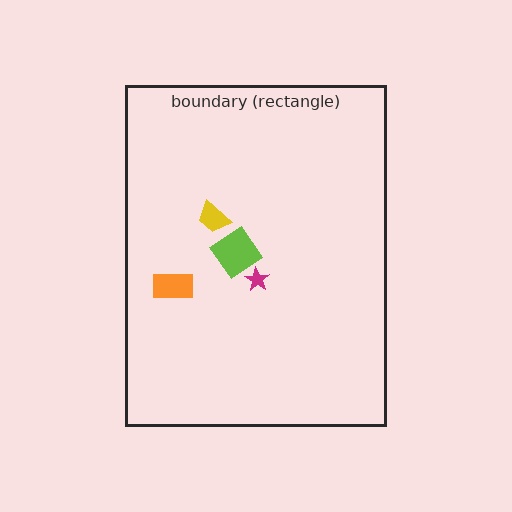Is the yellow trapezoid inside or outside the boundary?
Inside.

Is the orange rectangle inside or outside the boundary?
Inside.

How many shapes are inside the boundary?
4 inside, 0 outside.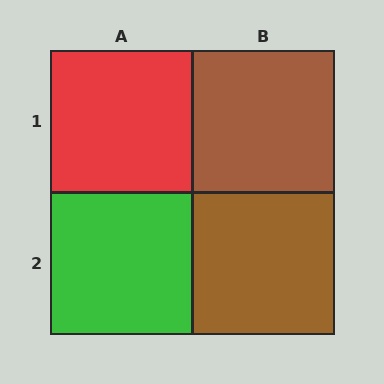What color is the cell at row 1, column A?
Red.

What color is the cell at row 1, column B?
Brown.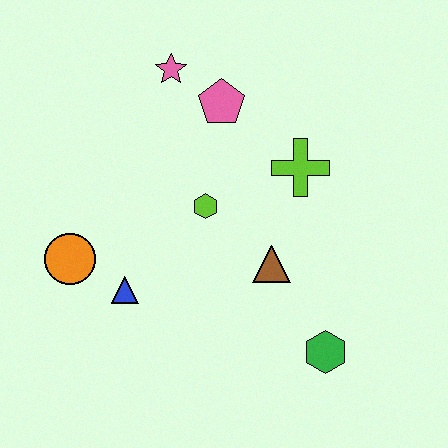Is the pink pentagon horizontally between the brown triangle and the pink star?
Yes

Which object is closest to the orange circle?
The blue triangle is closest to the orange circle.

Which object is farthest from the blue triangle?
The pink star is farthest from the blue triangle.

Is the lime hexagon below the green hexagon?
No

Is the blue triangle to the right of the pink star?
No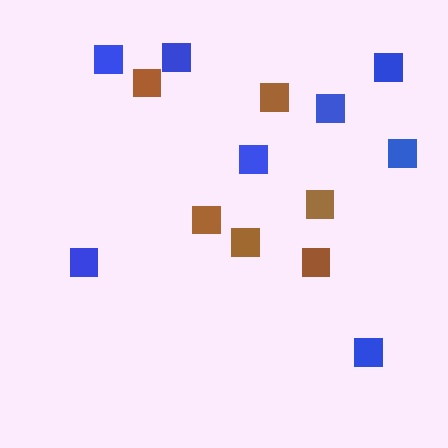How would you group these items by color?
There are 2 groups: one group of brown squares (6) and one group of blue squares (8).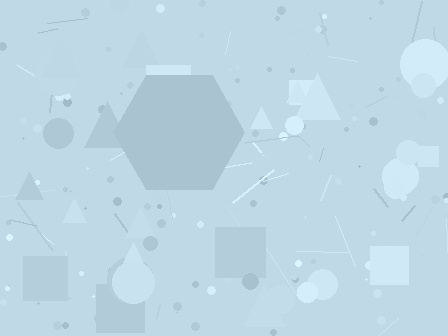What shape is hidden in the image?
A hexagon is hidden in the image.